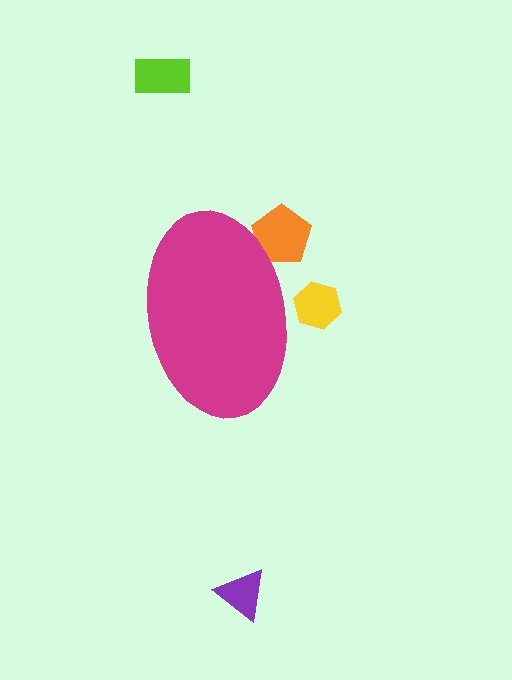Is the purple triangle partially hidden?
No, the purple triangle is fully visible.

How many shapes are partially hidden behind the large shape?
2 shapes are partially hidden.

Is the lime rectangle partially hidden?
No, the lime rectangle is fully visible.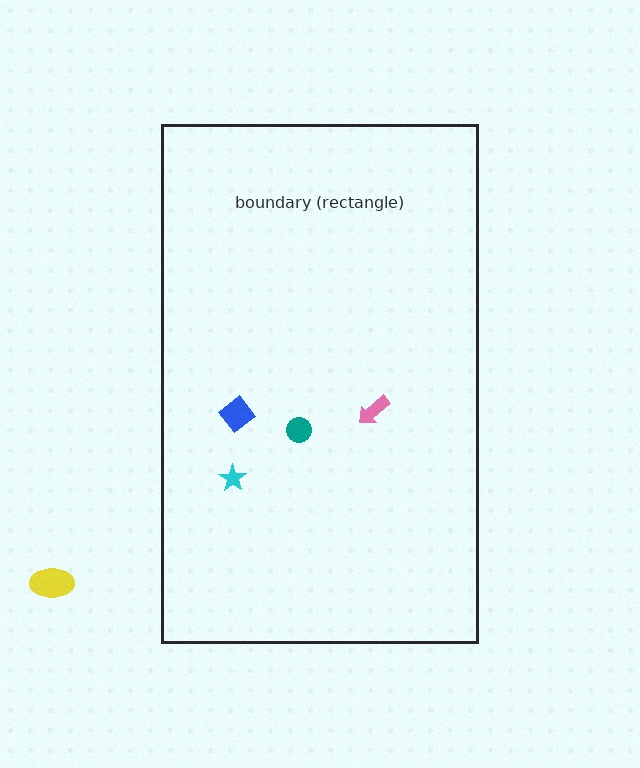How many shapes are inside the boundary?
4 inside, 1 outside.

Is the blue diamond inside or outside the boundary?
Inside.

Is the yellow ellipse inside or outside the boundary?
Outside.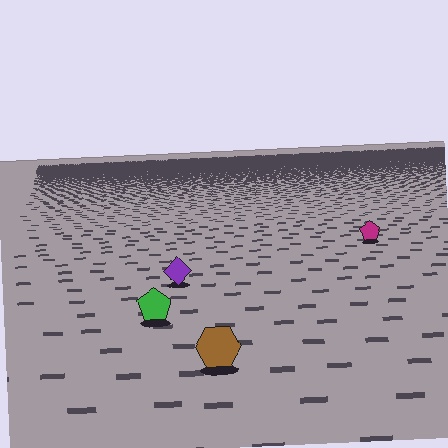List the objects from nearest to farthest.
From nearest to farthest: the brown hexagon, the green pentagon, the purple diamond, the magenta pentagon.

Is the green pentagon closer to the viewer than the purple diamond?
Yes. The green pentagon is closer — you can tell from the texture gradient: the ground texture is coarser near it.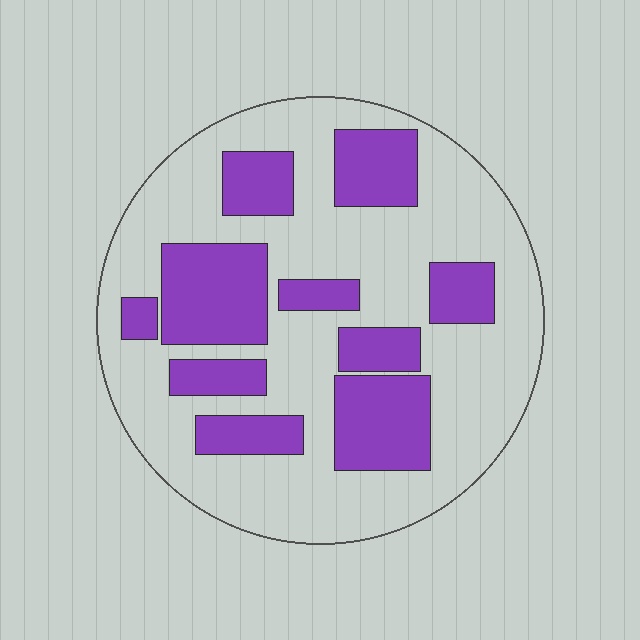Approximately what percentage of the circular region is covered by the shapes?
Approximately 35%.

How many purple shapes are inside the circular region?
10.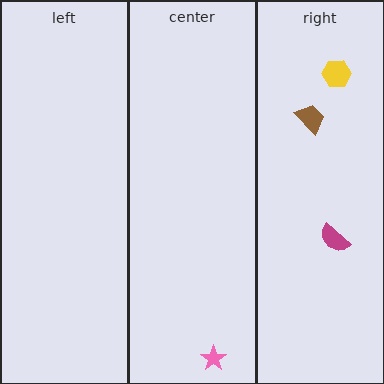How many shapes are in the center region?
1.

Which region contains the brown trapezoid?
The right region.